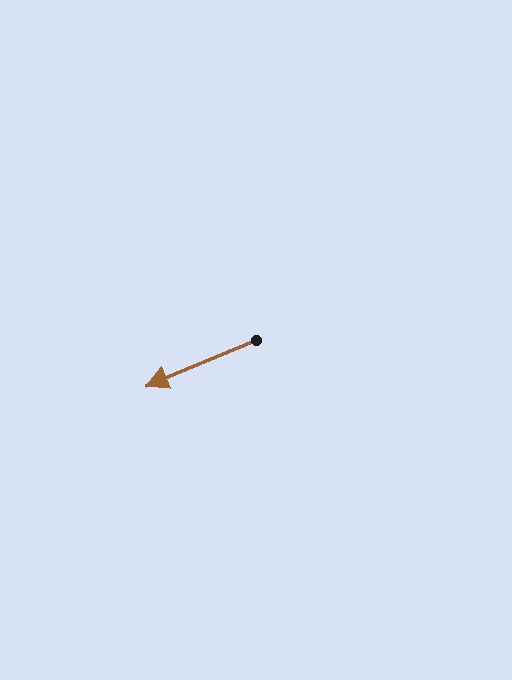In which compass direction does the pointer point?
Southwest.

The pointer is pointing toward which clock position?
Roughly 8 o'clock.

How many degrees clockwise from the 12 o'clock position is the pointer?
Approximately 247 degrees.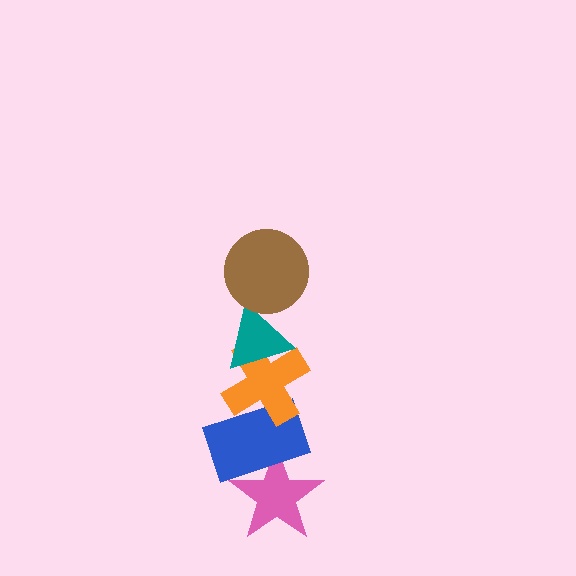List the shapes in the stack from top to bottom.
From top to bottom: the brown circle, the teal triangle, the orange cross, the blue rectangle, the pink star.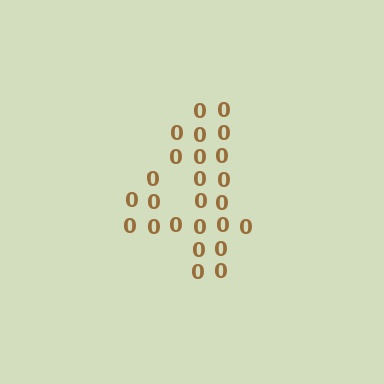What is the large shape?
The large shape is the digit 4.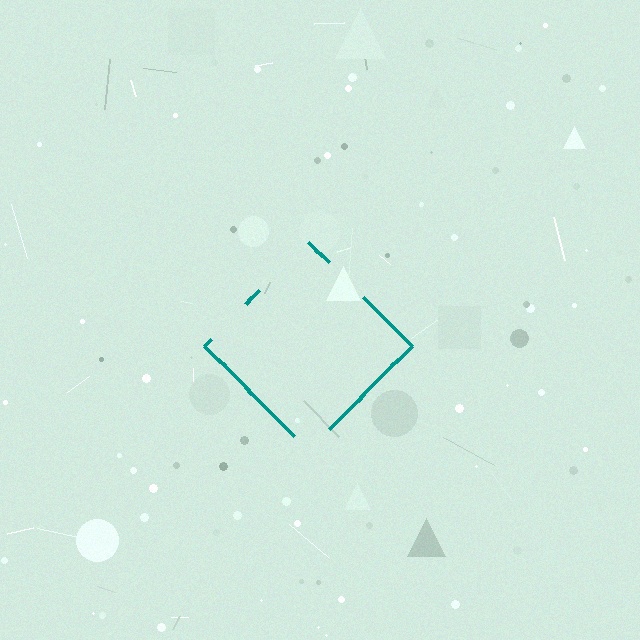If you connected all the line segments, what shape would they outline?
They would outline a diamond.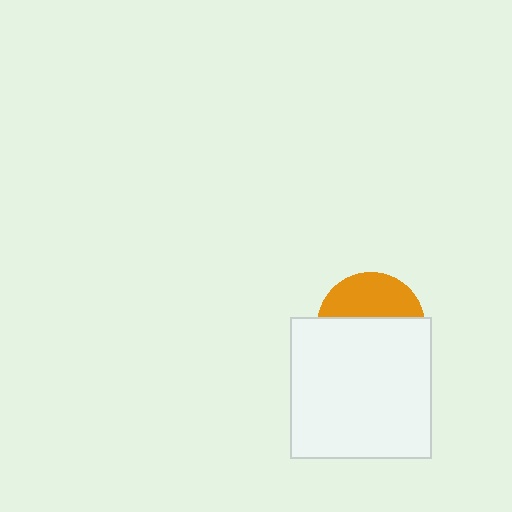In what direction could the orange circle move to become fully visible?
The orange circle could move up. That would shift it out from behind the white square entirely.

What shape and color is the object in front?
The object in front is a white square.